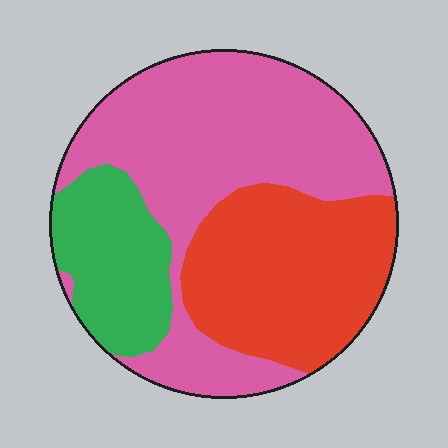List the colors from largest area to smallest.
From largest to smallest: pink, red, green.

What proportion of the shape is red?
Red covers 33% of the shape.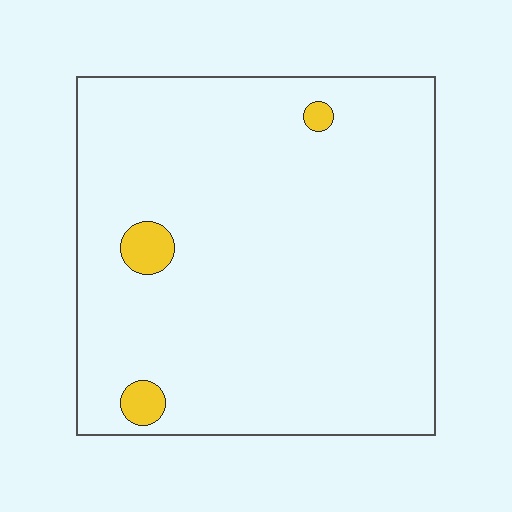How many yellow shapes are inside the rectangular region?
3.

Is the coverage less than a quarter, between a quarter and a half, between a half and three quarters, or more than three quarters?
Less than a quarter.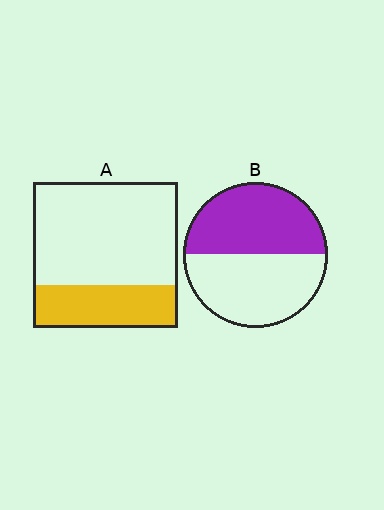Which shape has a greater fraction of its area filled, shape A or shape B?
Shape B.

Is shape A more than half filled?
No.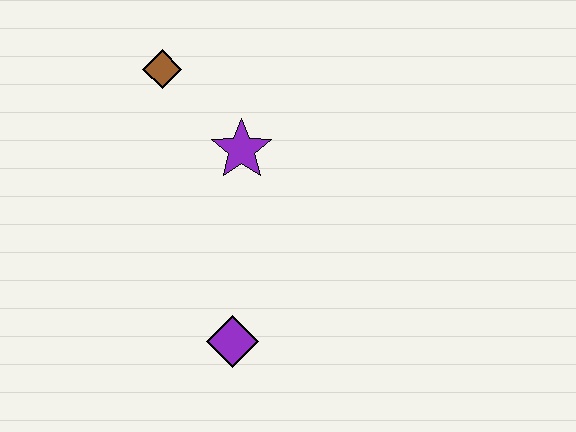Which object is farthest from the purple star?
The purple diamond is farthest from the purple star.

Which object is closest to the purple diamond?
The purple star is closest to the purple diamond.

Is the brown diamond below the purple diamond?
No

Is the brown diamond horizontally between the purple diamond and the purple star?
No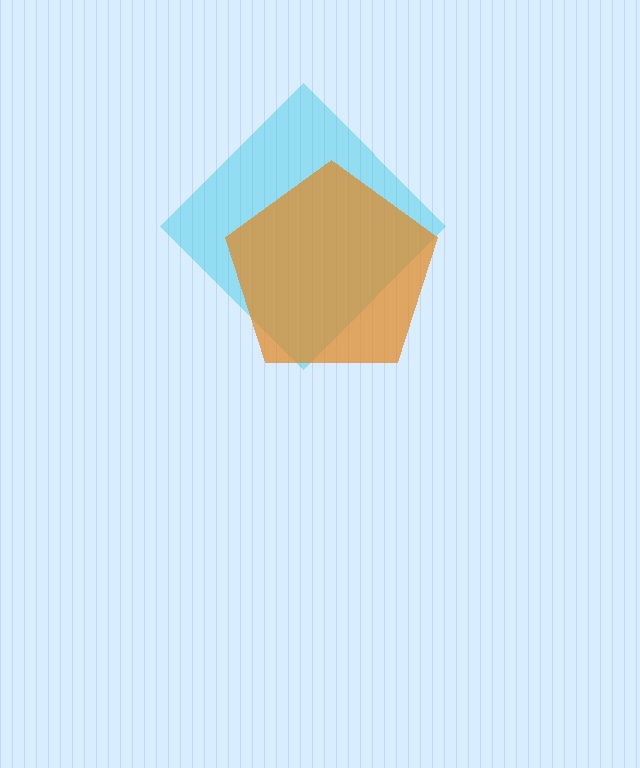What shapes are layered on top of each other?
The layered shapes are: a cyan diamond, an orange pentagon.